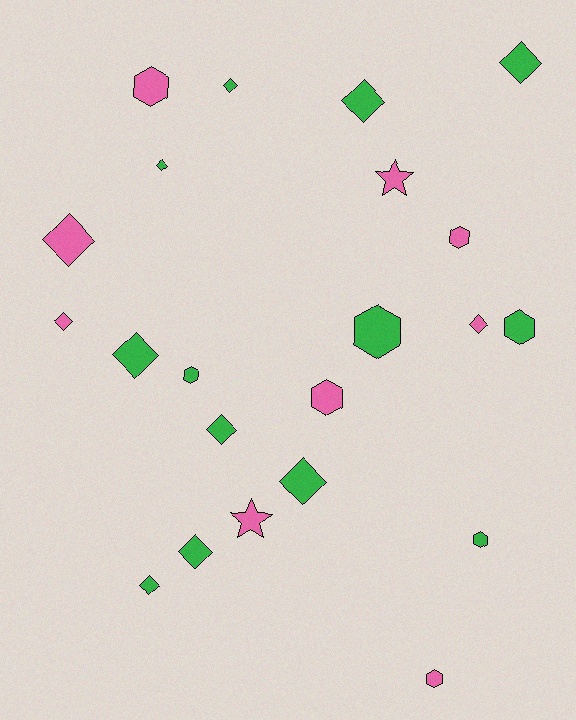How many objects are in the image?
There are 22 objects.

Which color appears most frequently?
Green, with 13 objects.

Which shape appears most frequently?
Diamond, with 12 objects.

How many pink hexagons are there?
There are 4 pink hexagons.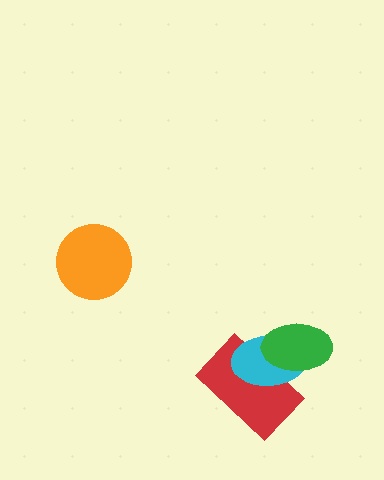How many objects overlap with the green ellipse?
2 objects overlap with the green ellipse.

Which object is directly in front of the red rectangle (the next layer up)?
The cyan ellipse is directly in front of the red rectangle.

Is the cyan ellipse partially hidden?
Yes, it is partially covered by another shape.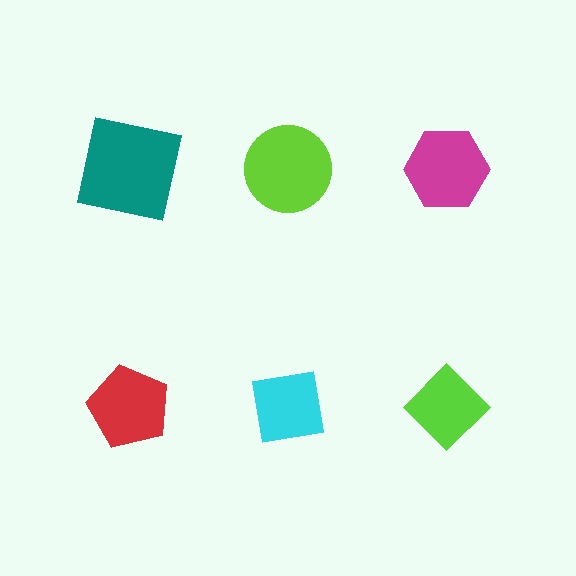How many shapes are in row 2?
3 shapes.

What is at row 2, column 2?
A cyan square.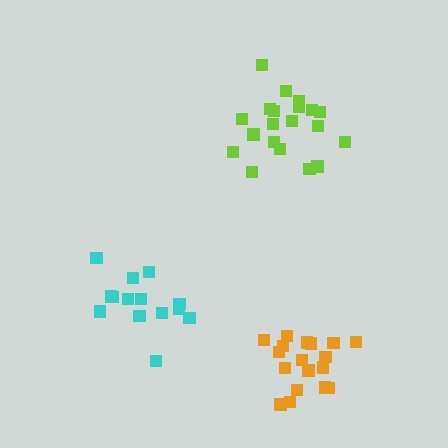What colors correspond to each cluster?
The clusters are colored: cyan, lime, orange.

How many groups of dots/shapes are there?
There are 3 groups.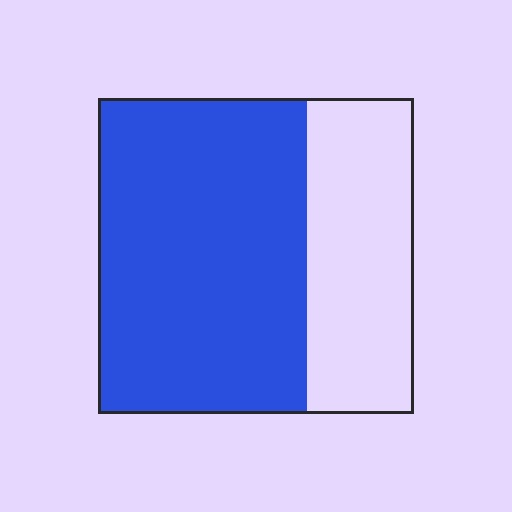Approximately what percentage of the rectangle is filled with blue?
Approximately 65%.